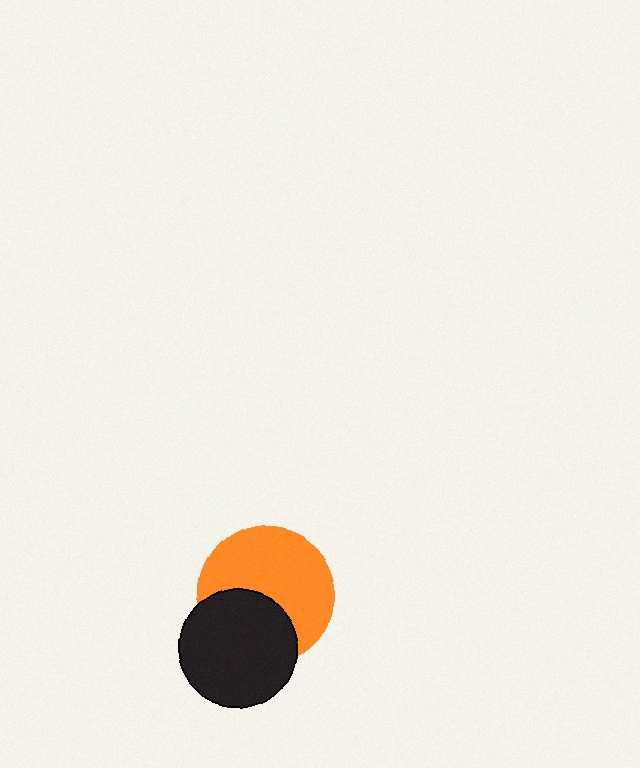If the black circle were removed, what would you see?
You would see the complete orange circle.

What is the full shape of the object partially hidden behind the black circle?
The partially hidden object is an orange circle.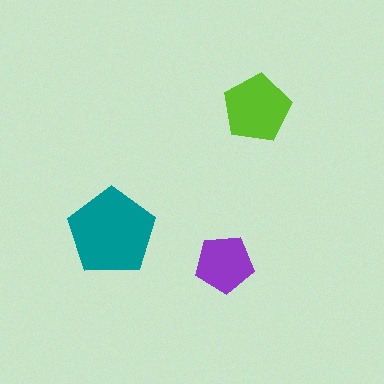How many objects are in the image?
There are 3 objects in the image.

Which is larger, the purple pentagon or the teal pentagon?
The teal one.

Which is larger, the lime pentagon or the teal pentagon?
The teal one.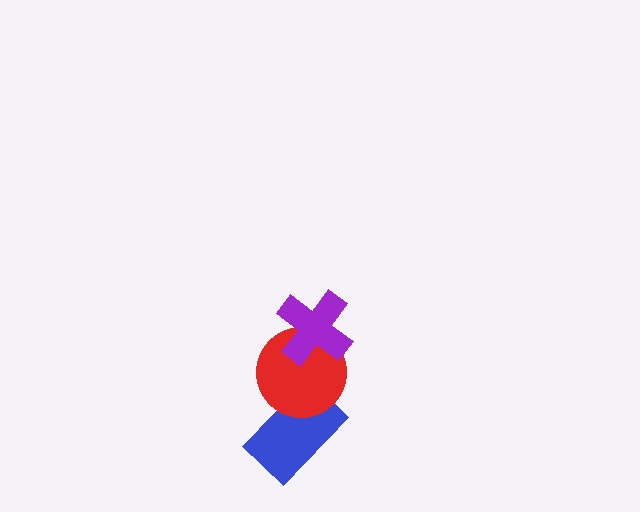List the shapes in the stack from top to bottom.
From top to bottom: the purple cross, the red circle, the blue rectangle.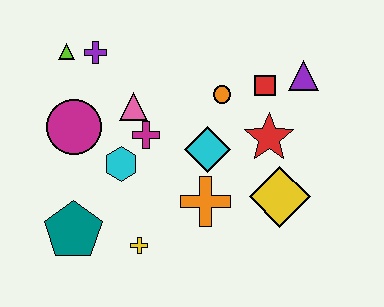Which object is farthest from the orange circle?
The teal pentagon is farthest from the orange circle.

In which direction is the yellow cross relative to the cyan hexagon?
The yellow cross is below the cyan hexagon.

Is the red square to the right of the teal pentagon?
Yes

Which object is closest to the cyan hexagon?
The magenta cross is closest to the cyan hexagon.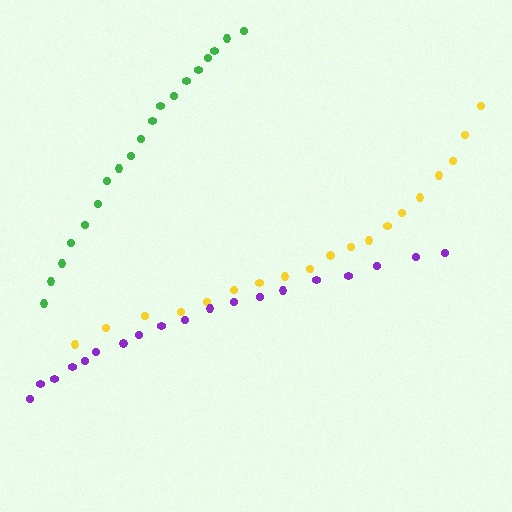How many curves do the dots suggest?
There are 3 distinct paths.